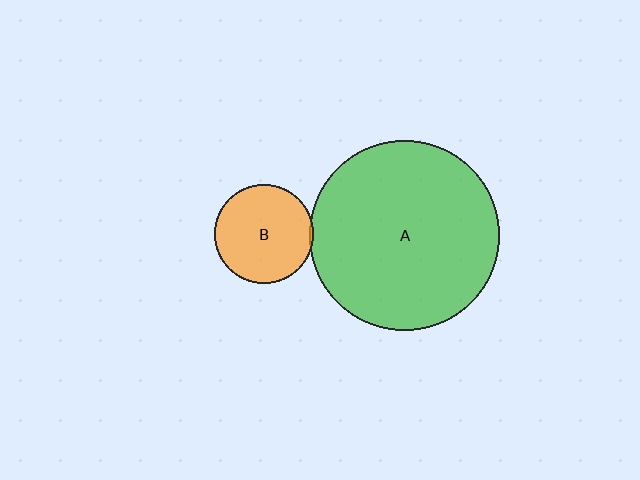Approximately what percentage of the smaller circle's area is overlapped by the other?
Approximately 5%.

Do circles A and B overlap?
Yes.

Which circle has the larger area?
Circle A (green).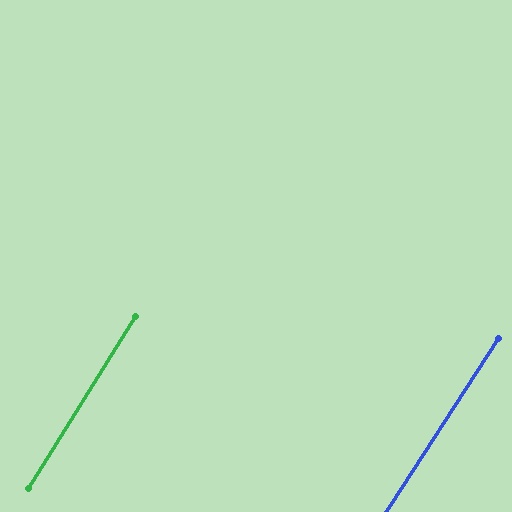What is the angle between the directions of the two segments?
Approximately 1 degree.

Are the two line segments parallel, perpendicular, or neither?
Parallel — their directions differ by only 1.0°.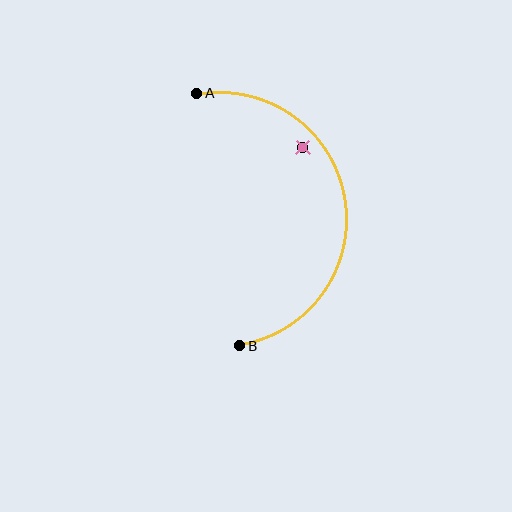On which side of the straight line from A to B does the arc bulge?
The arc bulges to the right of the straight line connecting A and B.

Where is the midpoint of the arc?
The arc midpoint is the point on the curve farthest from the straight line joining A and B. It sits to the right of that line.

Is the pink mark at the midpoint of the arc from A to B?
No — the pink mark does not lie on the arc at all. It sits slightly inside the curve.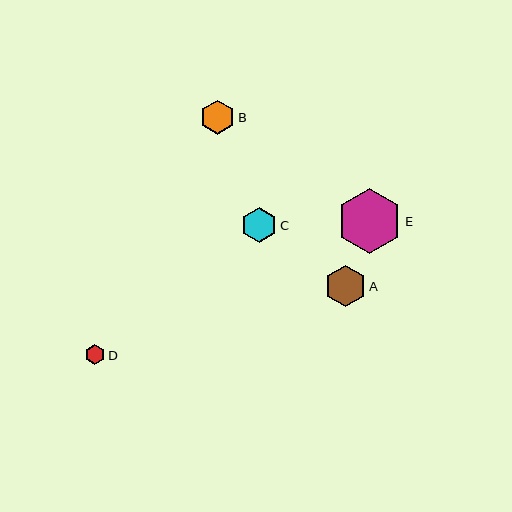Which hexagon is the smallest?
Hexagon D is the smallest with a size of approximately 20 pixels.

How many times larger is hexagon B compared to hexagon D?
Hexagon B is approximately 1.7 times the size of hexagon D.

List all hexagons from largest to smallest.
From largest to smallest: E, A, C, B, D.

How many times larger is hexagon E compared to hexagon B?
Hexagon E is approximately 1.9 times the size of hexagon B.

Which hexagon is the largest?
Hexagon E is the largest with a size of approximately 65 pixels.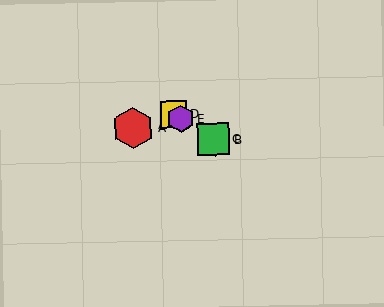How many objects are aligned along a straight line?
4 objects (B, C, D, E) are aligned along a straight line.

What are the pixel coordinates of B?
Object B is at (215, 141).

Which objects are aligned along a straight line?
Objects B, C, D, E are aligned along a straight line.